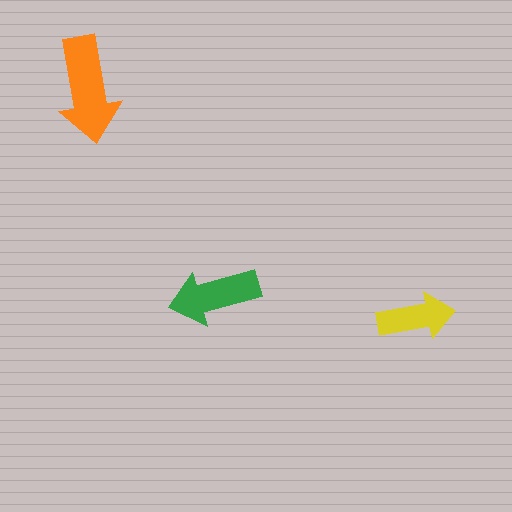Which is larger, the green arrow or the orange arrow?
The orange one.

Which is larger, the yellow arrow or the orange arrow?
The orange one.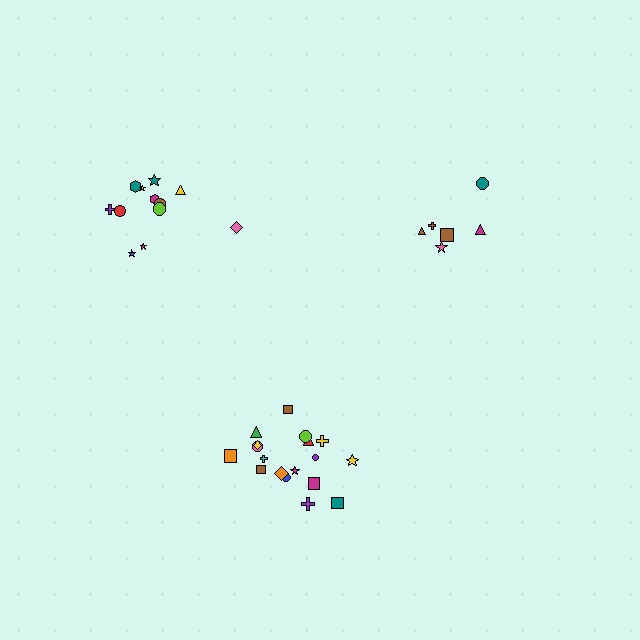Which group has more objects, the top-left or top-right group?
The top-left group.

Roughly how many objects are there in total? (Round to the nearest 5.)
Roughly 35 objects in total.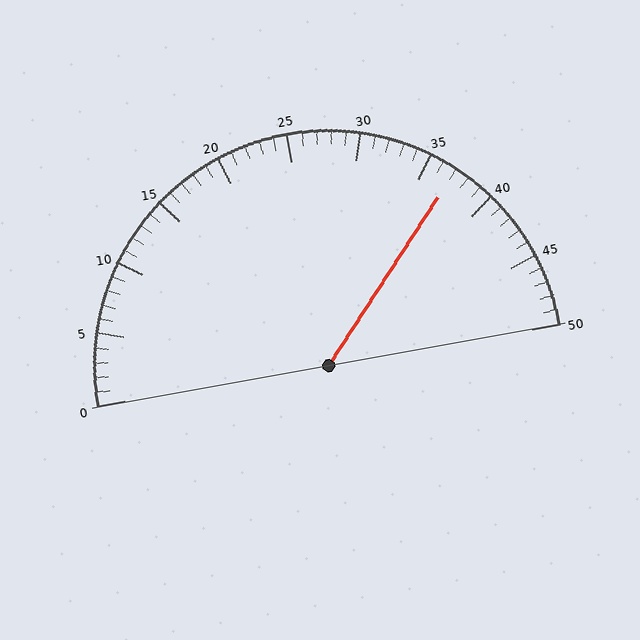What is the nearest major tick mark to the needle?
The nearest major tick mark is 35.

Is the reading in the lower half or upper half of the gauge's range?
The reading is in the upper half of the range (0 to 50).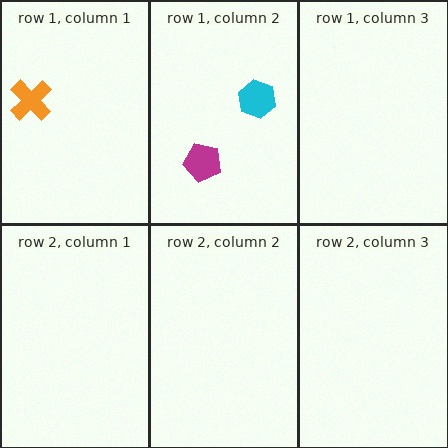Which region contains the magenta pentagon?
The row 1, column 2 region.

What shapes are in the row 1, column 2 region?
The cyan hexagon, the magenta pentagon.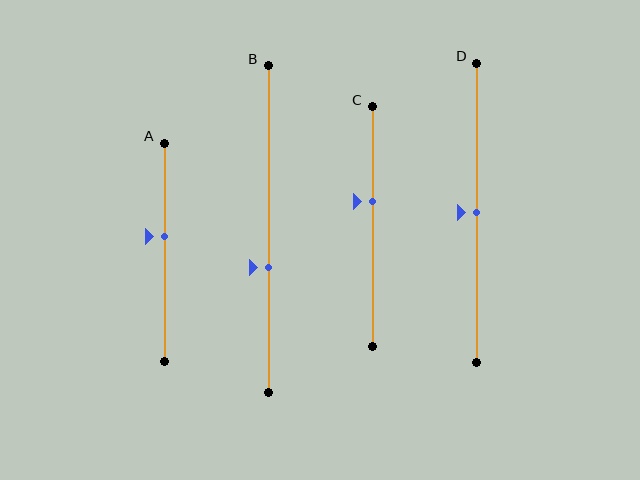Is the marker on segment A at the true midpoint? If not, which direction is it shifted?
No, the marker on segment A is shifted upward by about 7% of the segment length.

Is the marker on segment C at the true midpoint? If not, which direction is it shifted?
No, the marker on segment C is shifted upward by about 10% of the segment length.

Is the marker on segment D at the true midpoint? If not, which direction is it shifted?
Yes, the marker on segment D is at the true midpoint.